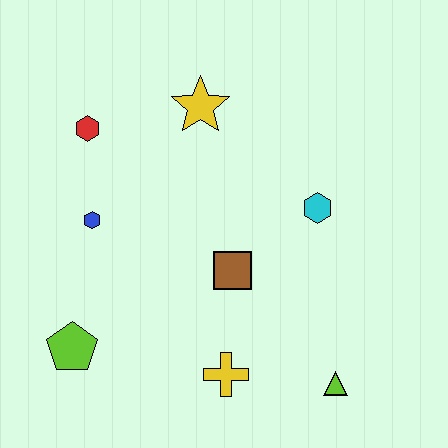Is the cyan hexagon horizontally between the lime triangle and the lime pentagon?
Yes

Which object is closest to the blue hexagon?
The red hexagon is closest to the blue hexagon.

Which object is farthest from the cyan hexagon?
The lime pentagon is farthest from the cyan hexagon.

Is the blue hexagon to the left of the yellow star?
Yes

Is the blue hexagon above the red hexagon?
No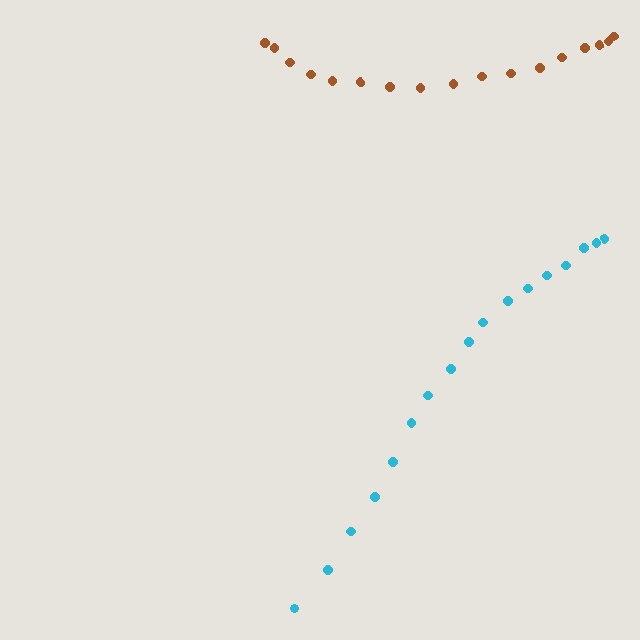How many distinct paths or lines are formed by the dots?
There are 2 distinct paths.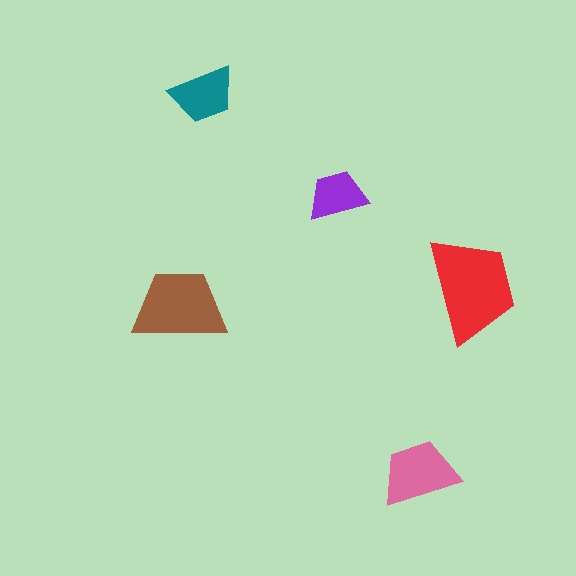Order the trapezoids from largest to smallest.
the red one, the brown one, the pink one, the teal one, the purple one.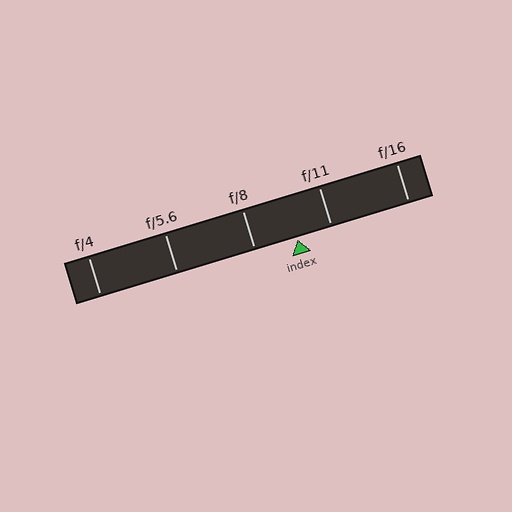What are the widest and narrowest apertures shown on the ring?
The widest aperture shown is f/4 and the narrowest is f/16.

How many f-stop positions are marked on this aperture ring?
There are 5 f-stop positions marked.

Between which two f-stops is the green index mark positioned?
The index mark is between f/8 and f/11.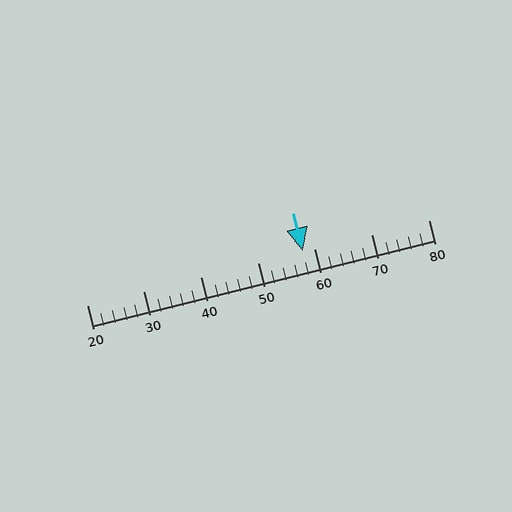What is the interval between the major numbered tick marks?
The major tick marks are spaced 10 units apart.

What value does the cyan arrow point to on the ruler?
The cyan arrow points to approximately 58.